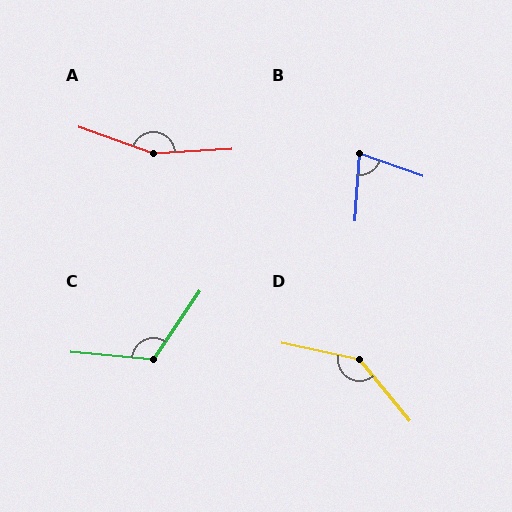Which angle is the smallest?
B, at approximately 75 degrees.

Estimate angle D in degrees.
Approximately 142 degrees.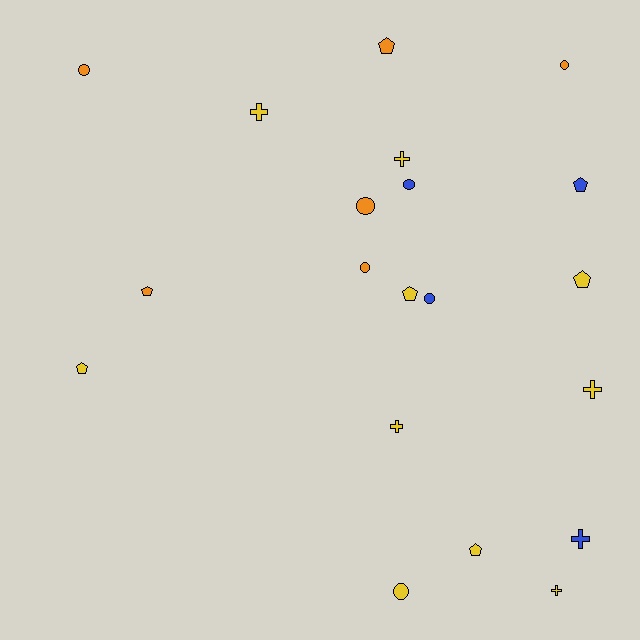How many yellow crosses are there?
There are 5 yellow crosses.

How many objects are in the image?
There are 20 objects.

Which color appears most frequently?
Yellow, with 10 objects.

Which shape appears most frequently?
Circle, with 7 objects.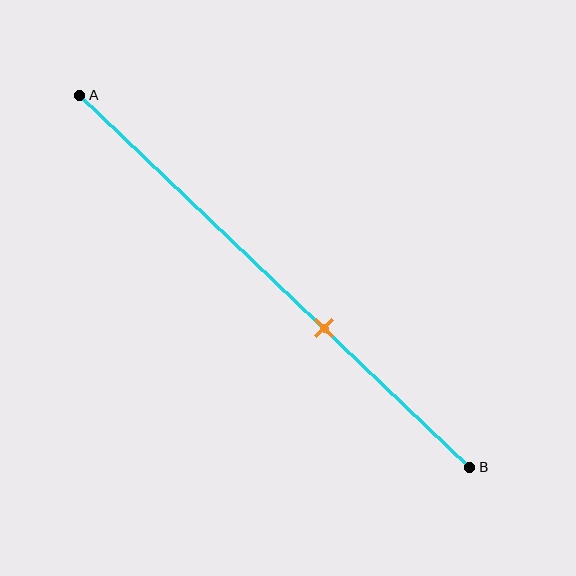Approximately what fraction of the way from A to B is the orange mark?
The orange mark is approximately 65% of the way from A to B.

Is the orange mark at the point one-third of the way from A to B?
No, the mark is at about 65% from A, not at the 33% one-third point.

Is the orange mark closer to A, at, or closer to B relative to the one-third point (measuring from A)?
The orange mark is closer to point B than the one-third point of segment AB.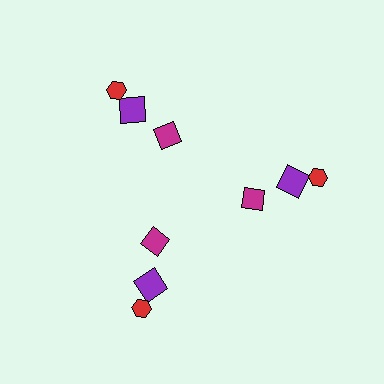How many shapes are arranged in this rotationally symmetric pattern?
There are 9 shapes, arranged in 3 groups of 3.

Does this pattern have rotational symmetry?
Yes, this pattern has 3-fold rotational symmetry. It looks the same after rotating 120 degrees around the center.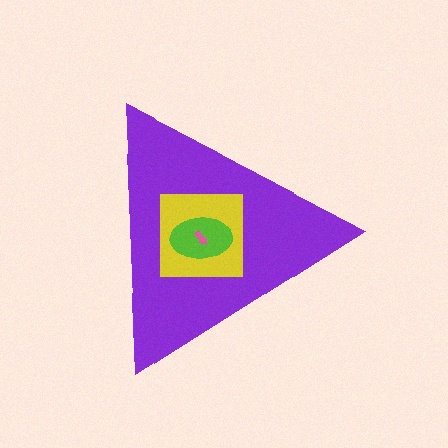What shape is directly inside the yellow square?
The lime ellipse.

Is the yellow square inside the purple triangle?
Yes.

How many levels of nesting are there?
4.